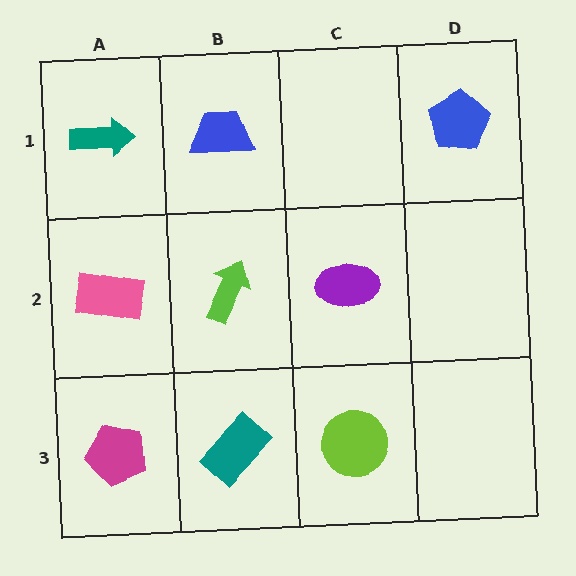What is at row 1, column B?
A blue trapezoid.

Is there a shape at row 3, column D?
No, that cell is empty.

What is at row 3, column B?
A teal rectangle.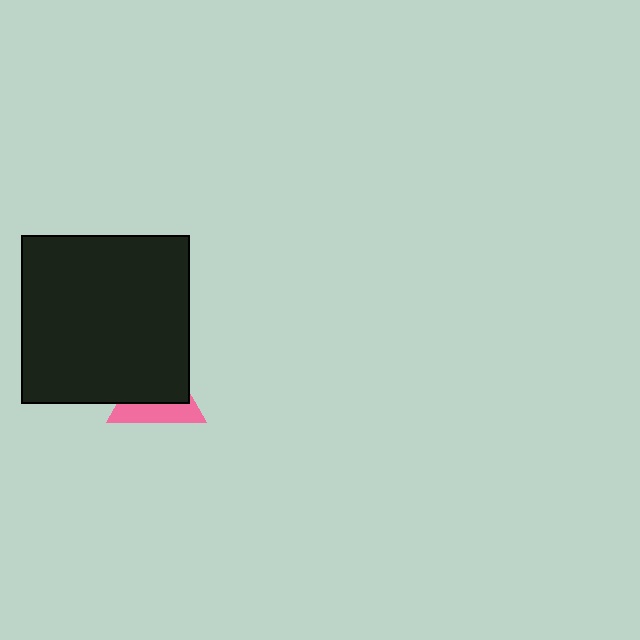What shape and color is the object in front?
The object in front is a black square.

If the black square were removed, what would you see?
You would see the complete pink triangle.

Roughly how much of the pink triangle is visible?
A small part of it is visible (roughly 41%).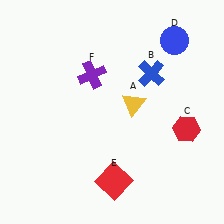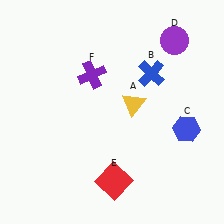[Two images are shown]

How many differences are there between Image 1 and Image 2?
There are 2 differences between the two images.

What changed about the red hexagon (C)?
In Image 1, C is red. In Image 2, it changed to blue.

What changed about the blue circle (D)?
In Image 1, D is blue. In Image 2, it changed to purple.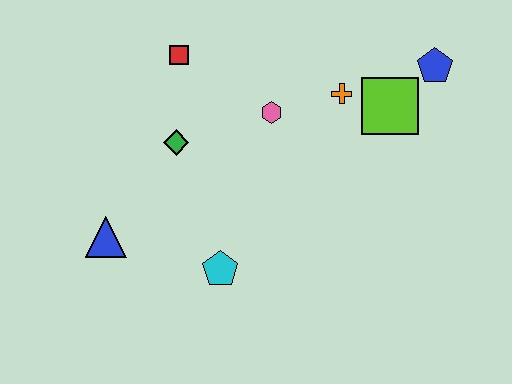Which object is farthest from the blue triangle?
The blue pentagon is farthest from the blue triangle.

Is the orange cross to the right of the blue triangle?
Yes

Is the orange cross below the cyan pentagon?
No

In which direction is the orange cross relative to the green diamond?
The orange cross is to the right of the green diamond.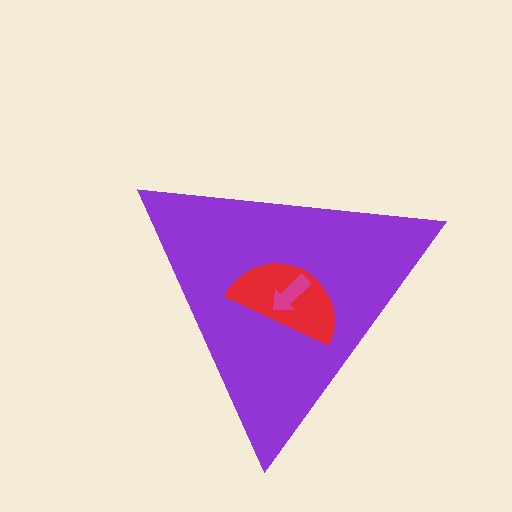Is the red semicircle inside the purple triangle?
Yes.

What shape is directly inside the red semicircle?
The magenta arrow.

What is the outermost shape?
The purple triangle.